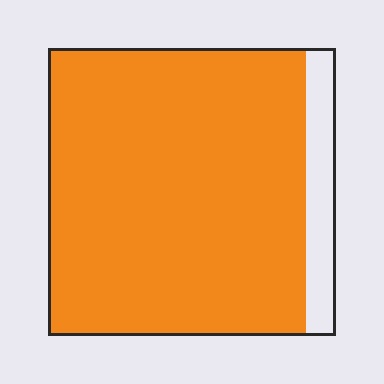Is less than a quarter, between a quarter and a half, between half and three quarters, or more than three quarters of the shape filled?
More than three quarters.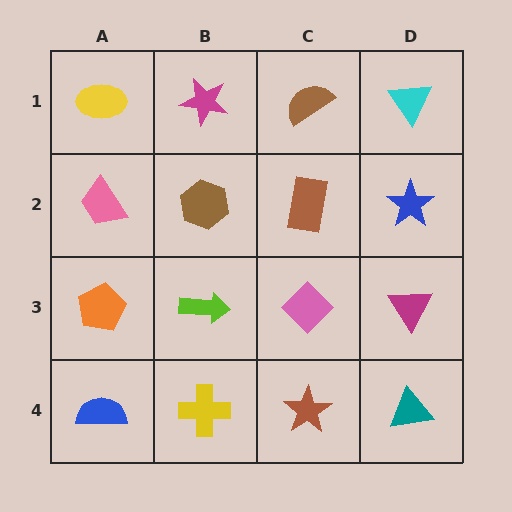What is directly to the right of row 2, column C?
A blue star.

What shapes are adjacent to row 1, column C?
A brown rectangle (row 2, column C), a magenta star (row 1, column B), a cyan triangle (row 1, column D).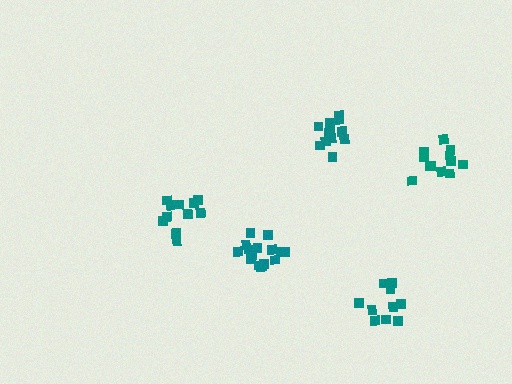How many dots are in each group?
Group 1: 12 dots, Group 2: 10 dots, Group 3: 12 dots, Group 4: 11 dots, Group 5: 16 dots (61 total).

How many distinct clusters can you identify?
There are 5 distinct clusters.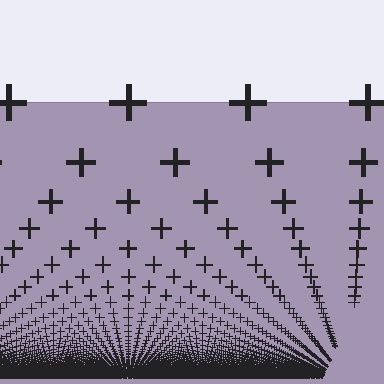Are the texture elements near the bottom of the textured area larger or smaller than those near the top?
Smaller. The gradient is inverted — elements near the bottom are smaller and denser.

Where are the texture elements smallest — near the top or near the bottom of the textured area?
Near the bottom.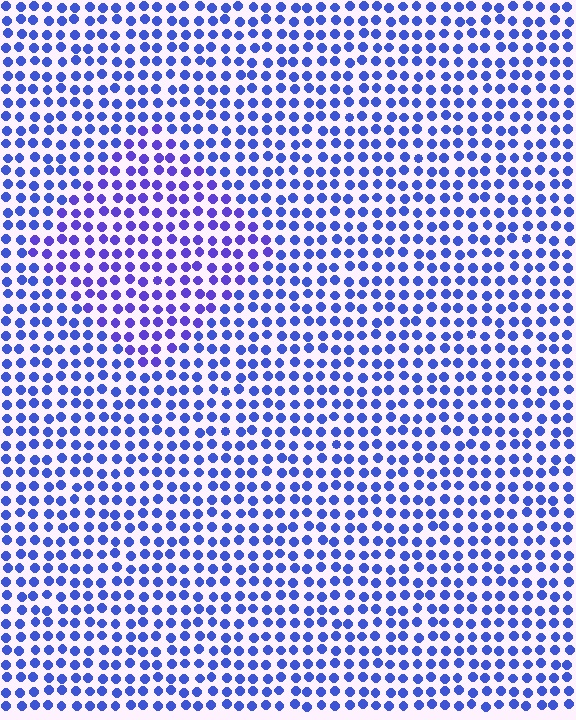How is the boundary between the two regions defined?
The boundary is defined purely by a slight shift in hue (about 24 degrees). Spacing, size, and orientation are identical on both sides.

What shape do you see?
I see a diamond.